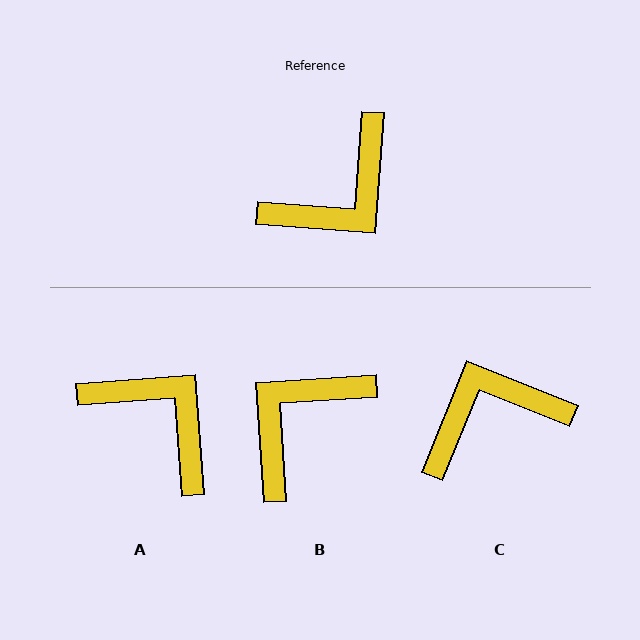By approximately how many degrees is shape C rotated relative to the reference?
Approximately 162 degrees counter-clockwise.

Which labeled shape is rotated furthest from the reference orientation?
B, about 172 degrees away.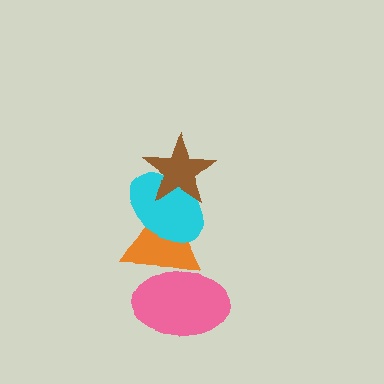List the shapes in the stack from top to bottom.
From top to bottom: the brown star, the cyan ellipse, the orange triangle, the pink ellipse.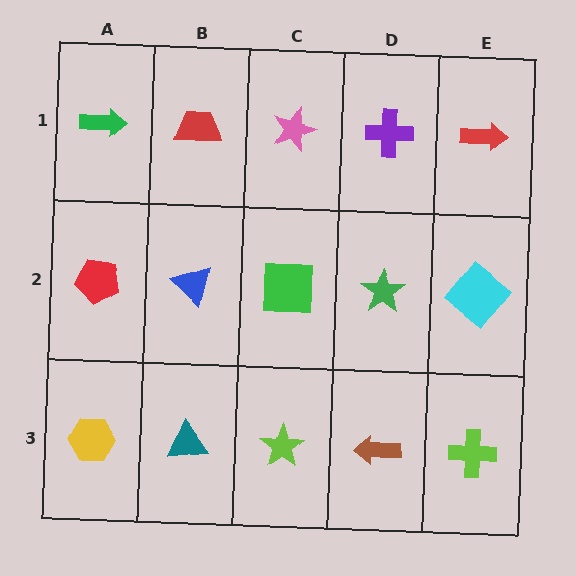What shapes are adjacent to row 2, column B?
A red trapezoid (row 1, column B), a teal triangle (row 3, column B), a red pentagon (row 2, column A), a green square (row 2, column C).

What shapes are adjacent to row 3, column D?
A green star (row 2, column D), a lime star (row 3, column C), a lime cross (row 3, column E).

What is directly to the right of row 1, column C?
A purple cross.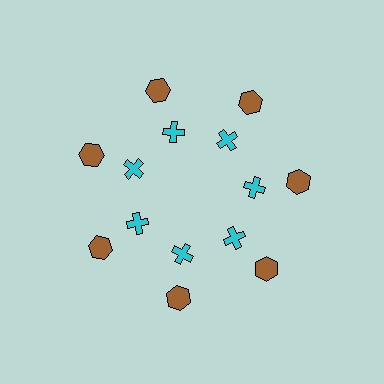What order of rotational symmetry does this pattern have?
This pattern has 7-fold rotational symmetry.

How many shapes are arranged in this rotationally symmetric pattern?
There are 14 shapes, arranged in 7 groups of 2.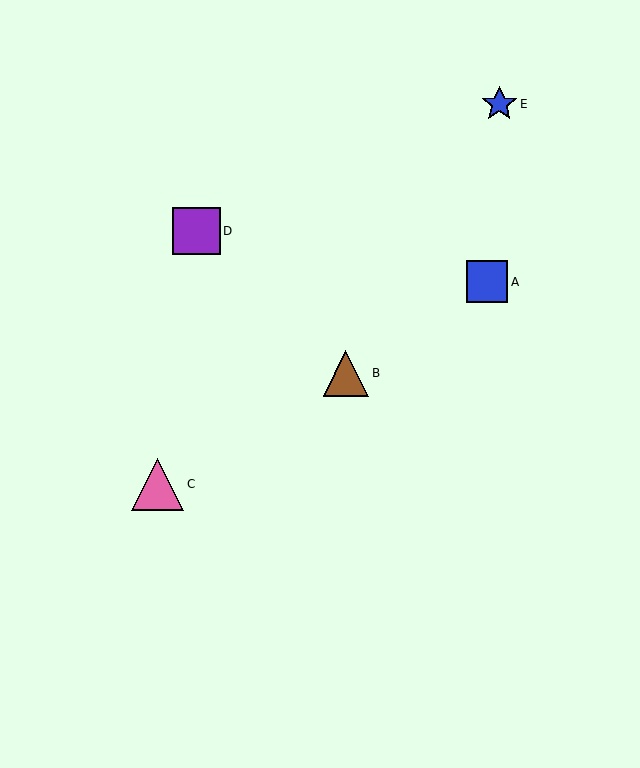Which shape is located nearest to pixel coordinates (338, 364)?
The brown triangle (labeled B) at (346, 373) is nearest to that location.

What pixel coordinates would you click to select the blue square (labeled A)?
Click at (487, 282) to select the blue square A.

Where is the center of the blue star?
The center of the blue star is at (499, 104).